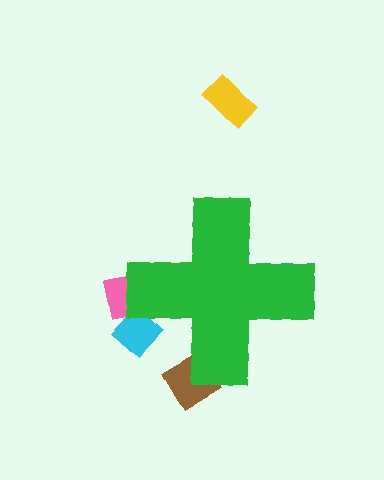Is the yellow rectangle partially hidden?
No, the yellow rectangle is fully visible.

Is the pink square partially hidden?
Yes, the pink square is partially hidden behind the green cross.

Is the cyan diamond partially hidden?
Yes, the cyan diamond is partially hidden behind the green cross.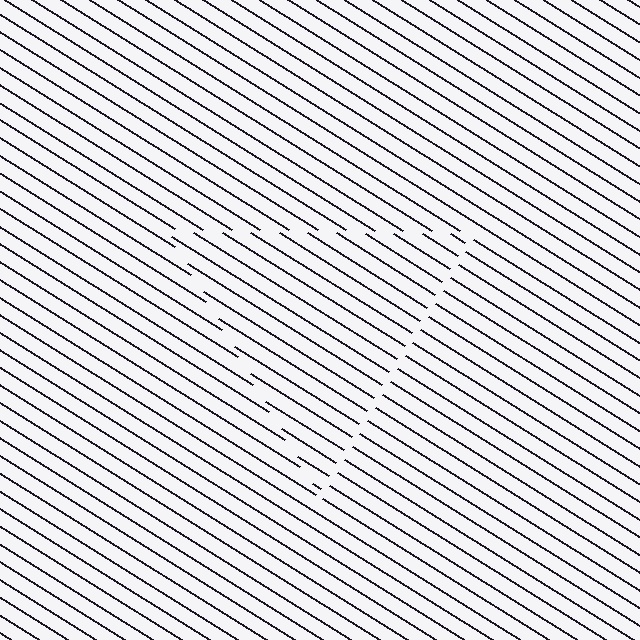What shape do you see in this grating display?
An illusory triangle. The interior of the shape contains the same grating, shifted by half a period — the contour is defined by the phase discontinuity where line-ends from the inner and outer gratings abut.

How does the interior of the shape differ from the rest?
The interior of the shape contains the same grating, shifted by half a period — the contour is defined by the phase discontinuity where line-ends from the inner and outer gratings abut.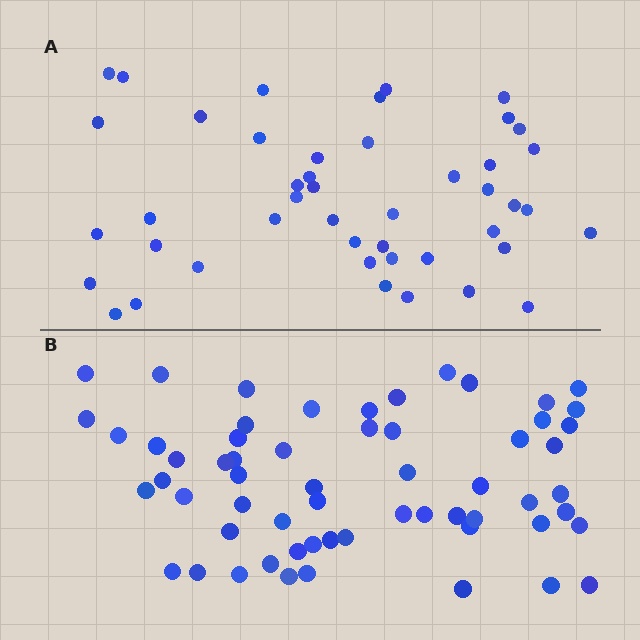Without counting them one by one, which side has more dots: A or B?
Region B (the bottom region) has more dots.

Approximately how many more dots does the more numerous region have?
Region B has approximately 15 more dots than region A.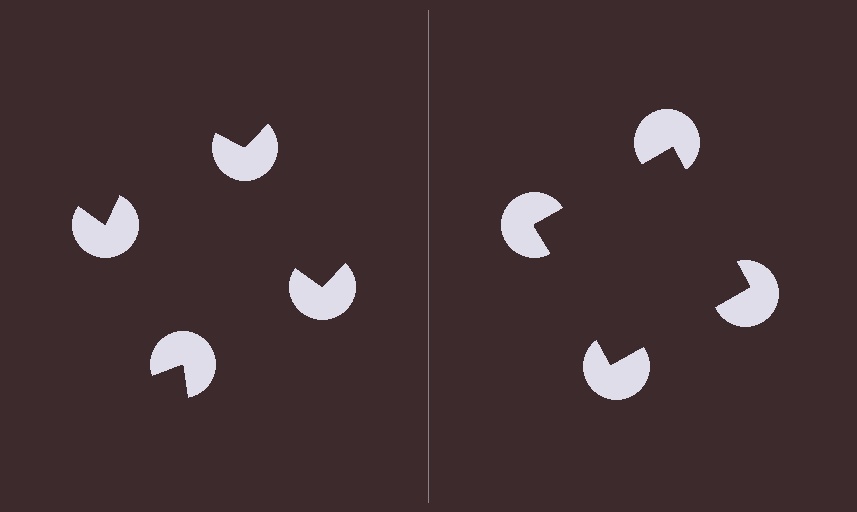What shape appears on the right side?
An illusory square.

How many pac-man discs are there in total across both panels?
8 — 4 on each side.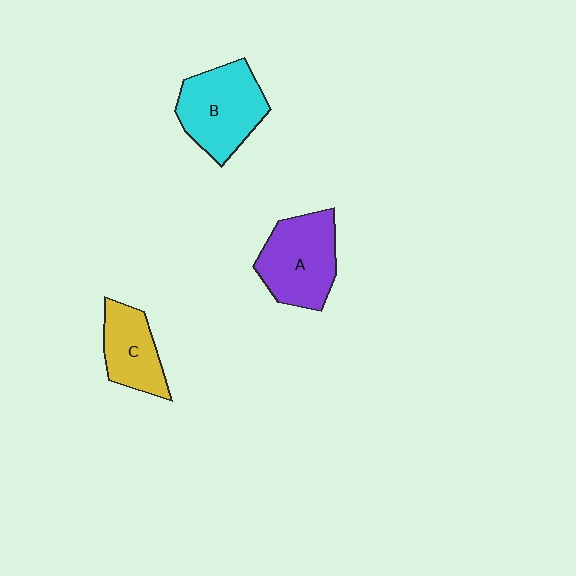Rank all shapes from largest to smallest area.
From largest to smallest: B (cyan), A (purple), C (yellow).